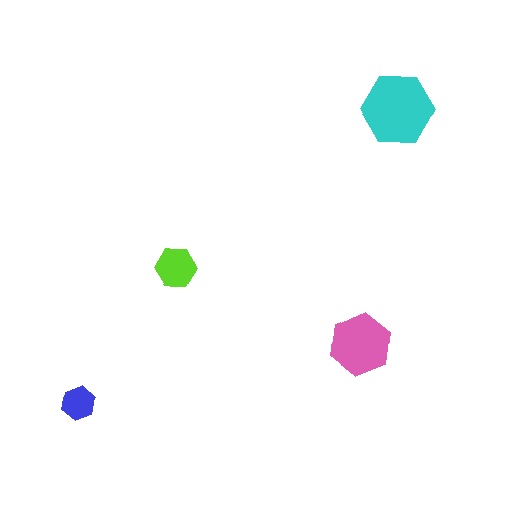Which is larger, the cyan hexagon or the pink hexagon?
The cyan one.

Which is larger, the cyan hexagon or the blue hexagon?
The cyan one.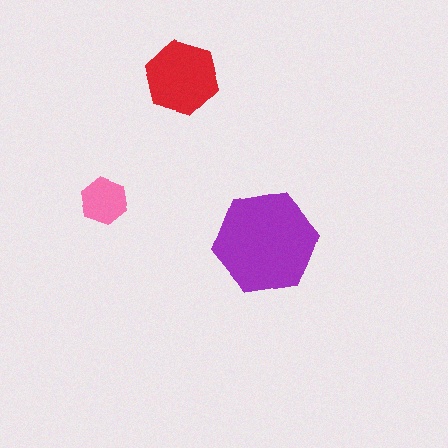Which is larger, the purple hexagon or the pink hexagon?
The purple one.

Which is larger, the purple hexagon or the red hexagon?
The purple one.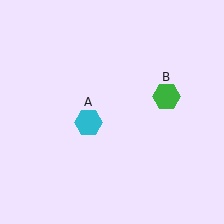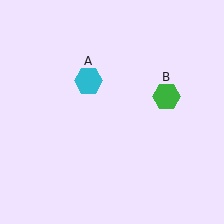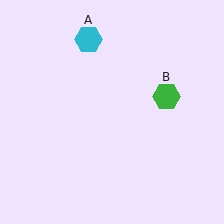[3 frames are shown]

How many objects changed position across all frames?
1 object changed position: cyan hexagon (object A).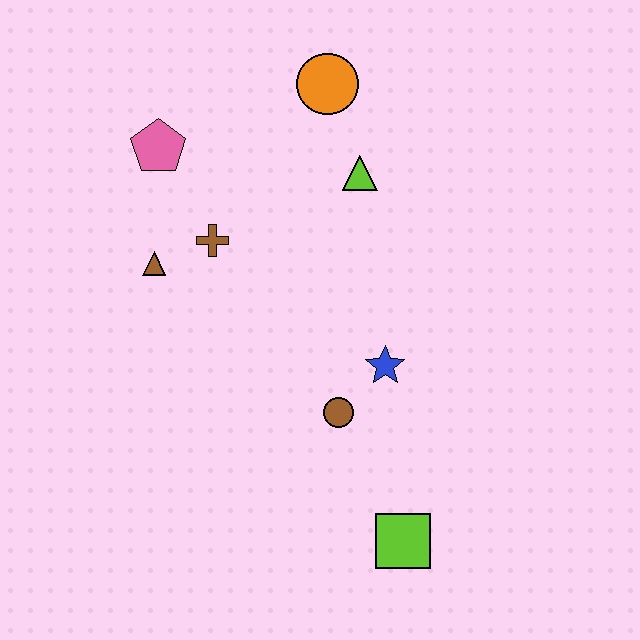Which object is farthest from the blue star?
The pink pentagon is farthest from the blue star.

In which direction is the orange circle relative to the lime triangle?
The orange circle is above the lime triangle.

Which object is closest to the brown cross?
The brown triangle is closest to the brown cross.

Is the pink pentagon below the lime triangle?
No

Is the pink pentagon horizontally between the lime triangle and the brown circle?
No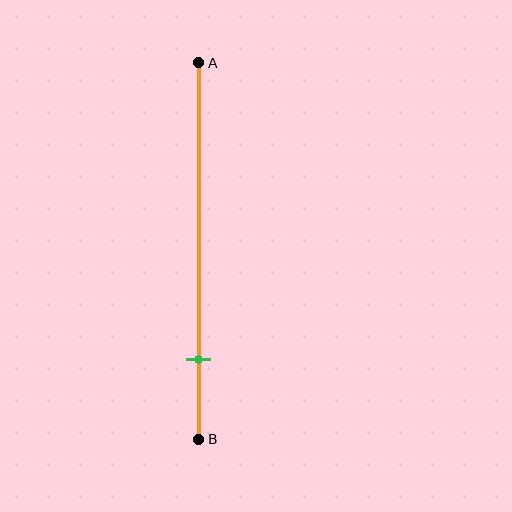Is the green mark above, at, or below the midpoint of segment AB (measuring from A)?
The green mark is below the midpoint of segment AB.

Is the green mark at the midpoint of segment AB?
No, the mark is at about 80% from A, not at the 50% midpoint.